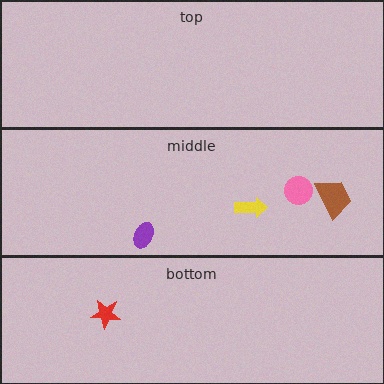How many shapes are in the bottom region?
1.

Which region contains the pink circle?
The middle region.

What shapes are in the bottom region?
The red star.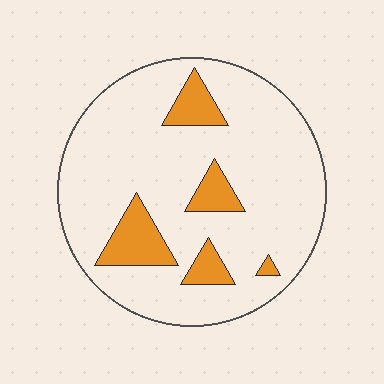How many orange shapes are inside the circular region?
5.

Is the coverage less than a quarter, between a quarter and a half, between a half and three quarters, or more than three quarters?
Less than a quarter.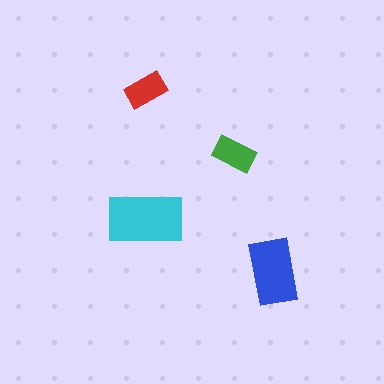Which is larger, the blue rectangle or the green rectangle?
The blue one.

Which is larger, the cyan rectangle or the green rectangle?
The cyan one.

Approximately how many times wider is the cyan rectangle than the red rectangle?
About 2 times wider.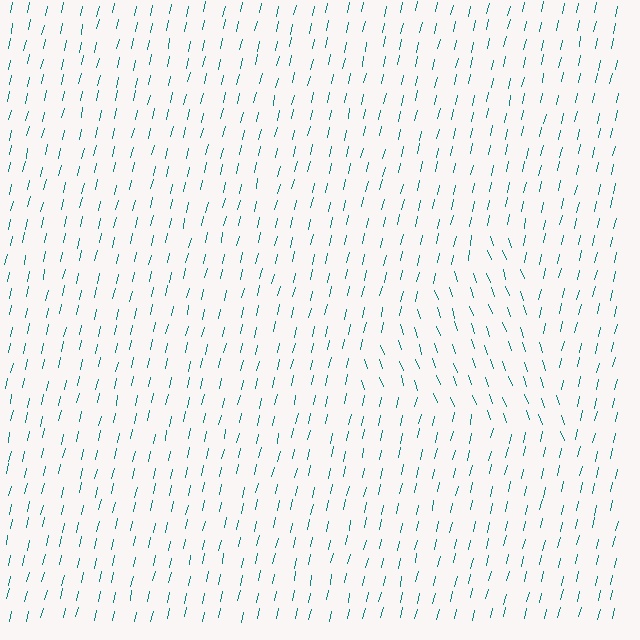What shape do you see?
I see a triangle.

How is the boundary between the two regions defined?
The boundary is defined purely by a change in line orientation (approximately 32 degrees difference). All lines are the same color and thickness.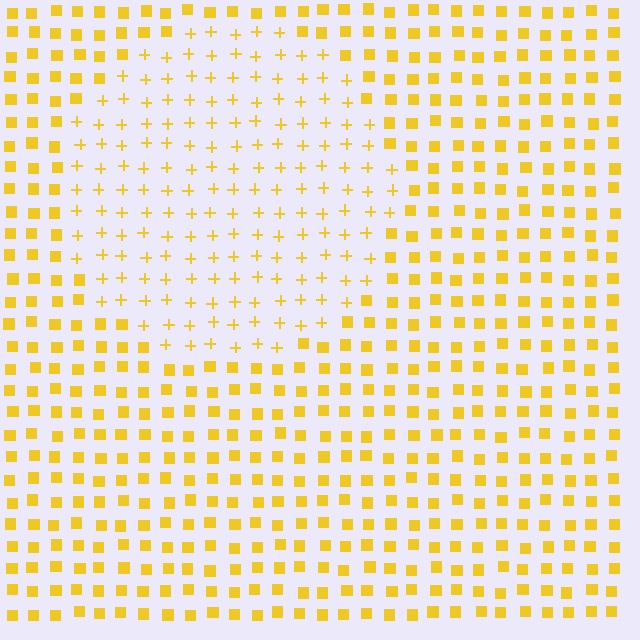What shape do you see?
I see a circle.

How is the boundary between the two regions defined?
The boundary is defined by a change in element shape: plus signs inside vs. squares outside. All elements share the same color and spacing.